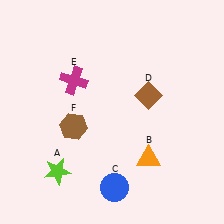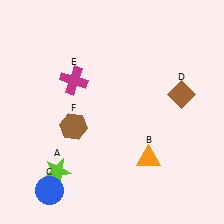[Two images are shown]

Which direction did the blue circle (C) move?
The blue circle (C) moved left.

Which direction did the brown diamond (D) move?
The brown diamond (D) moved right.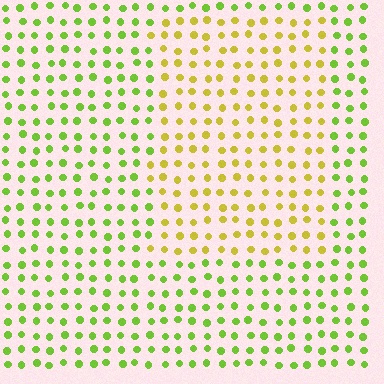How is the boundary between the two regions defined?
The boundary is defined purely by a slight shift in hue (about 39 degrees). Spacing, size, and orientation are identical on both sides.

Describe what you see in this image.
The image is filled with small lime elements in a uniform arrangement. A rectangle-shaped region is visible where the elements are tinted to a slightly different hue, forming a subtle color boundary.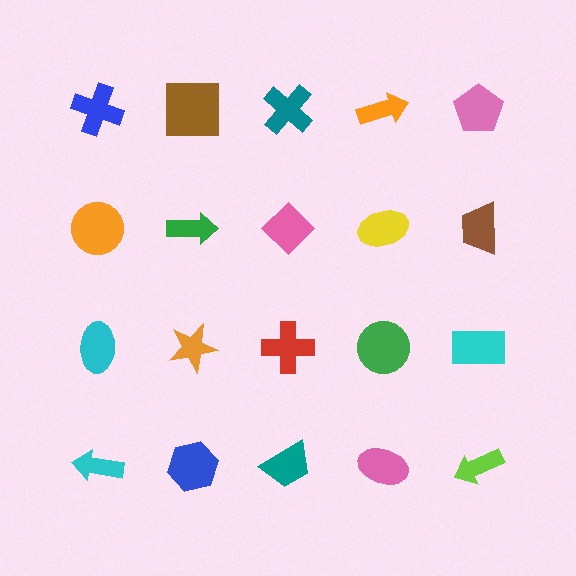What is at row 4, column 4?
A pink ellipse.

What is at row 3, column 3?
A red cross.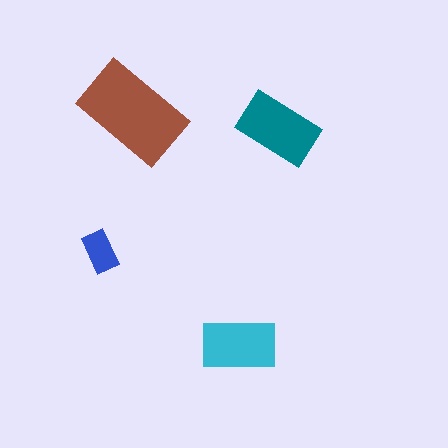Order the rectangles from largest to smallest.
the brown one, the teal one, the cyan one, the blue one.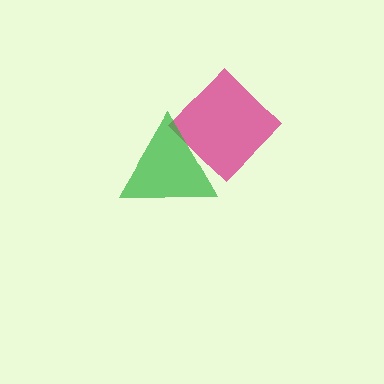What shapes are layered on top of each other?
The layered shapes are: a magenta diamond, a green triangle.